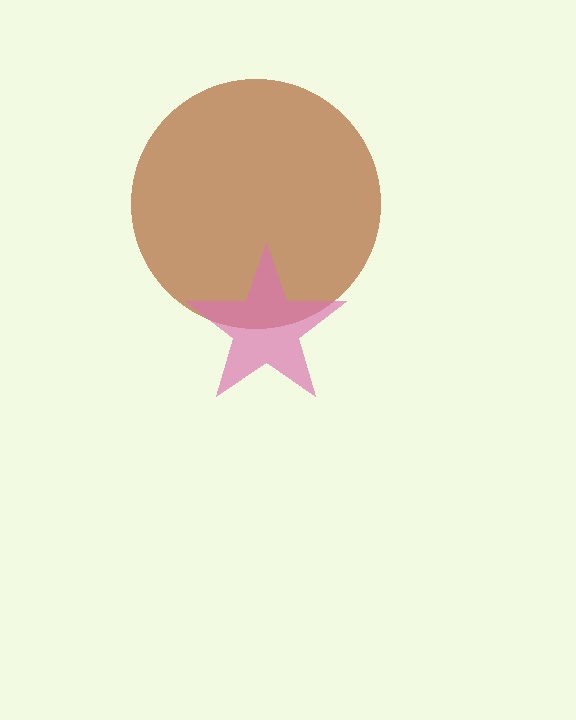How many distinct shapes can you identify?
There are 2 distinct shapes: a brown circle, a pink star.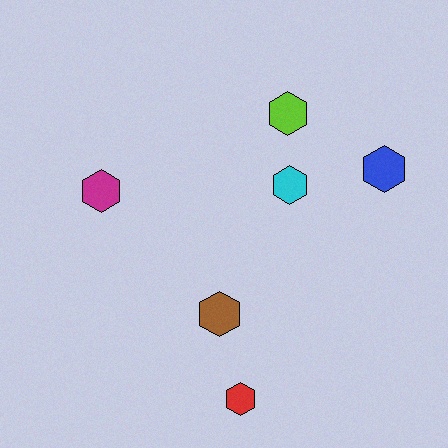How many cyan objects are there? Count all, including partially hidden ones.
There is 1 cyan object.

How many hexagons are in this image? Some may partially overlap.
There are 6 hexagons.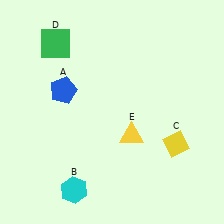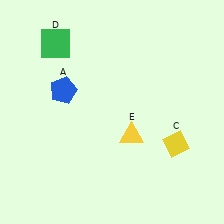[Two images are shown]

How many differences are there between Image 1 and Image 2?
There is 1 difference between the two images.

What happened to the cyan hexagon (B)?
The cyan hexagon (B) was removed in Image 2. It was in the bottom-left area of Image 1.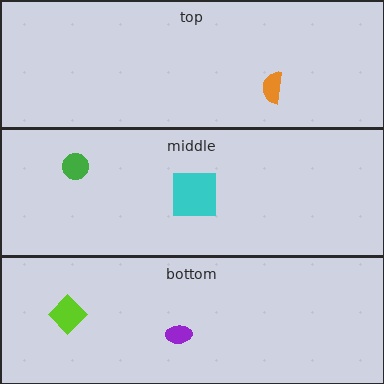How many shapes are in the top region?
1.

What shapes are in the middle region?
The green circle, the cyan square.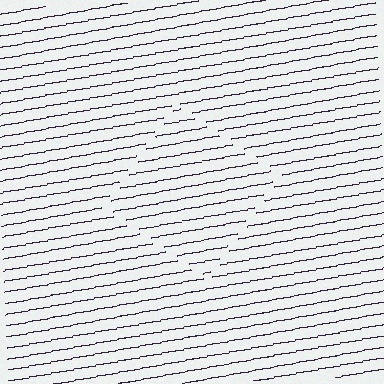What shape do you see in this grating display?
An illusory square. The interior of the shape contains the same grating, shifted by half a period — the contour is defined by the phase discontinuity where line-ends from the inner and outer gratings abut.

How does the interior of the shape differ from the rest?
The interior of the shape contains the same grating, shifted by half a period — the contour is defined by the phase discontinuity where line-ends from the inner and outer gratings abut.